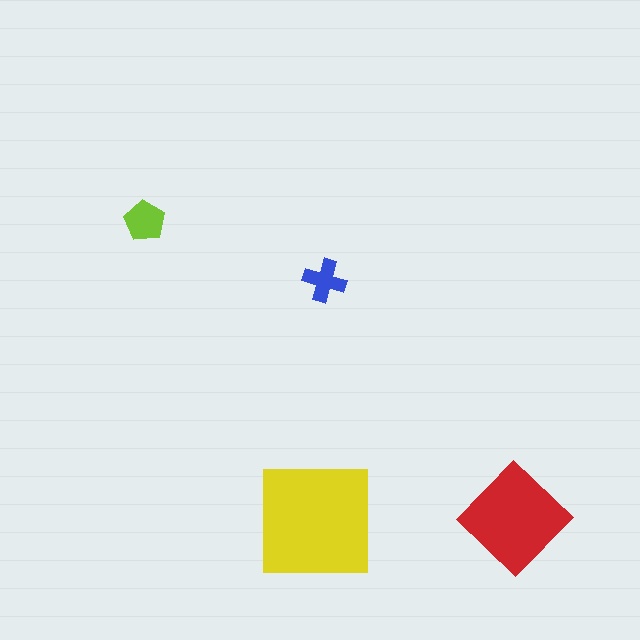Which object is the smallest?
The blue cross.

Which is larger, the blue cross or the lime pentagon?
The lime pentagon.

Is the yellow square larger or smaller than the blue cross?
Larger.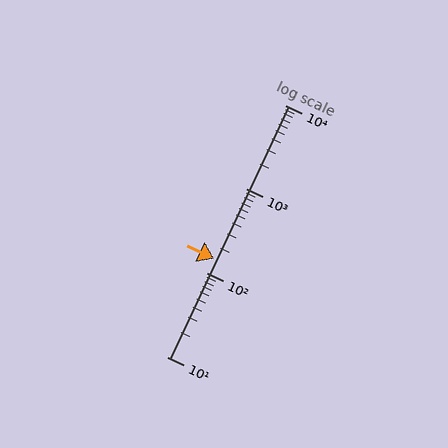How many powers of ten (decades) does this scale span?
The scale spans 3 decades, from 10 to 10000.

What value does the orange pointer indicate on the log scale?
The pointer indicates approximately 150.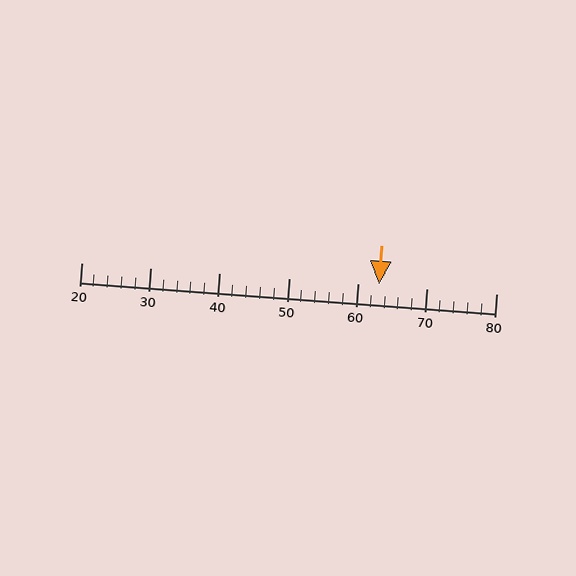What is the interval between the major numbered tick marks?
The major tick marks are spaced 10 units apart.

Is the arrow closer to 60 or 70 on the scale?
The arrow is closer to 60.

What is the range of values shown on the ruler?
The ruler shows values from 20 to 80.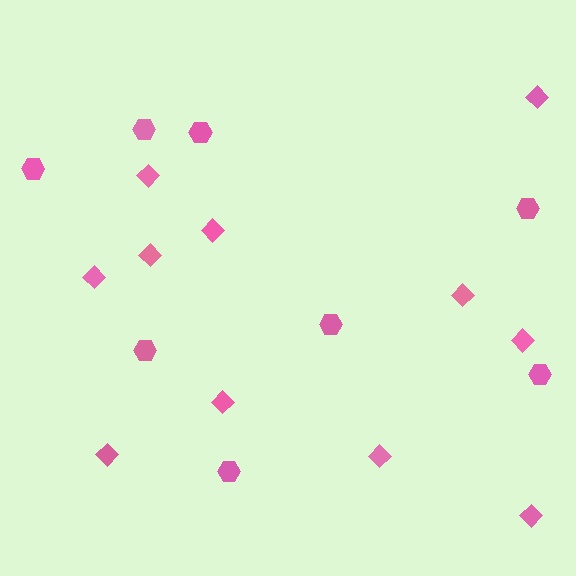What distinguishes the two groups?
There are 2 groups: one group of hexagons (8) and one group of diamonds (11).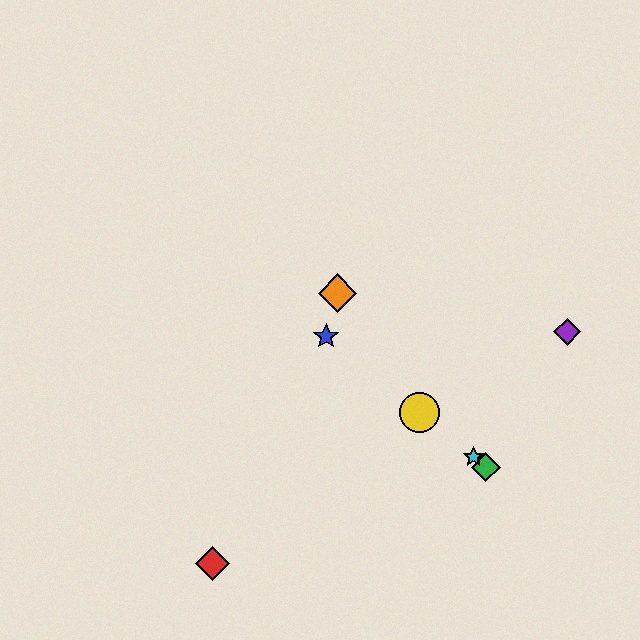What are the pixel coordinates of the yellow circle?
The yellow circle is at (419, 413).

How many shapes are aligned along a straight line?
4 shapes (the blue star, the green diamond, the yellow circle, the cyan star) are aligned along a straight line.